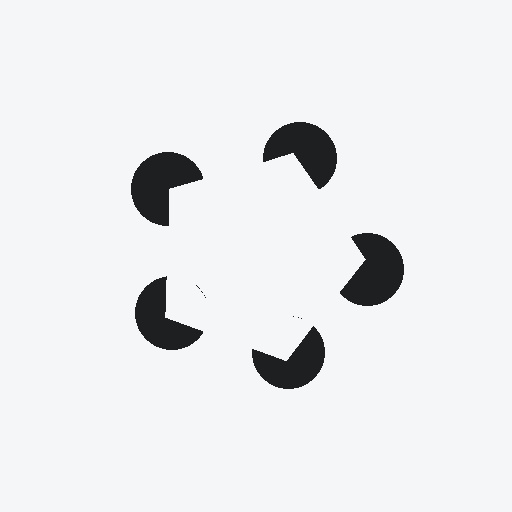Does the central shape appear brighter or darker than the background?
It typically appears slightly brighter than the background, even though no actual brightness change is drawn.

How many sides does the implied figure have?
5 sides.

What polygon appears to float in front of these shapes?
An illusory pentagon — its edges are inferred from the aligned wedge cuts in the pac-man discs, not physically drawn.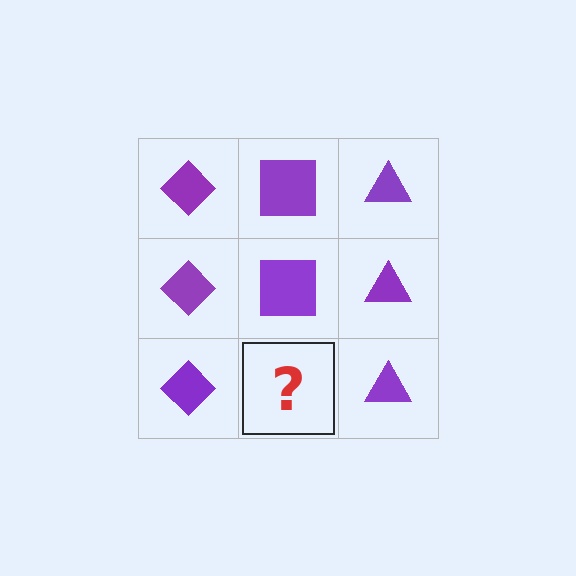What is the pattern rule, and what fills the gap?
The rule is that each column has a consistent shape. The gap should be filled with a purple square.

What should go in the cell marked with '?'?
The missing cell should contain a purple square.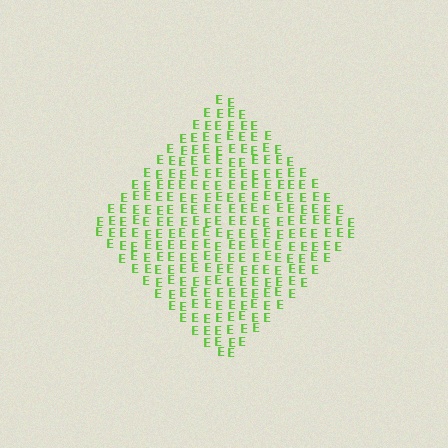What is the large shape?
The large shape is a diamond.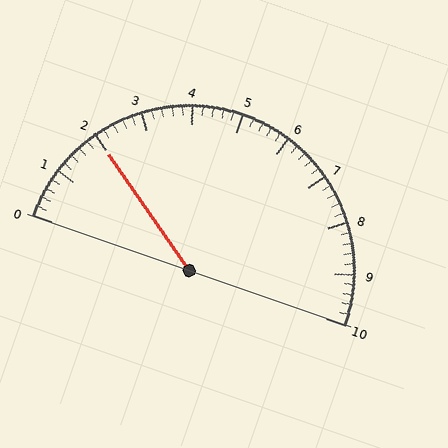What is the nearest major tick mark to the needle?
The nearest major tick mark is 2.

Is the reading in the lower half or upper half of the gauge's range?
The reading is in the lower half of the range (0 to 10).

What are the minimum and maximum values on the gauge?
The gauge ranges from 0 to 10.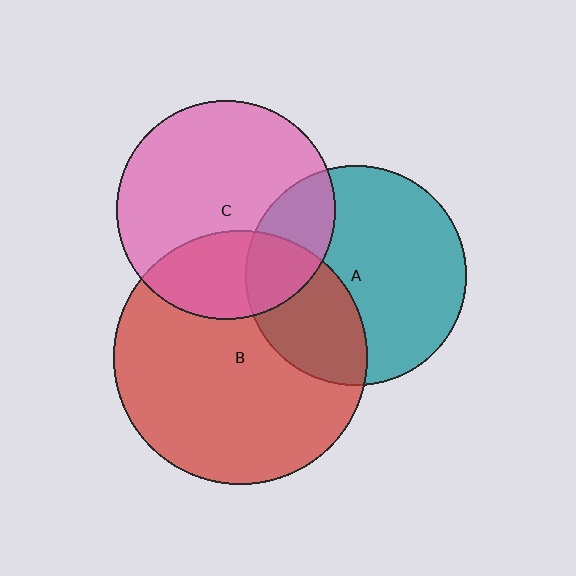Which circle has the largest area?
Circle B (red).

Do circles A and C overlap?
Yes.